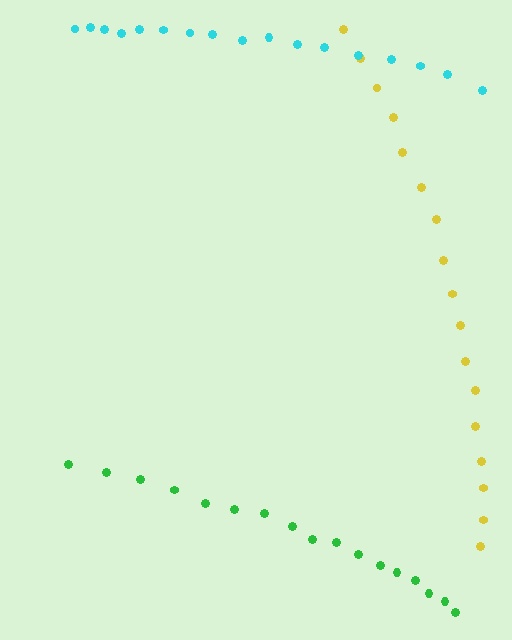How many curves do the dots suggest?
There are 3 distinct paths.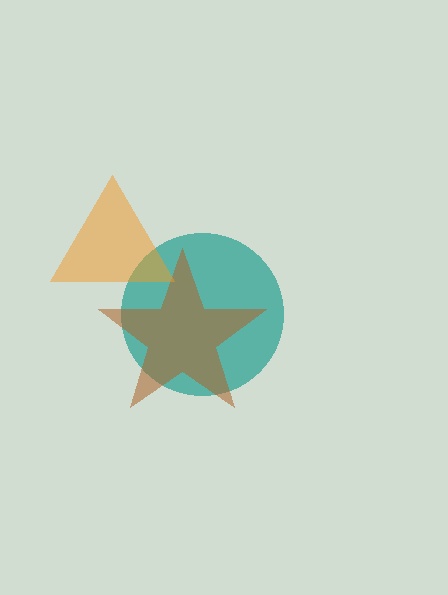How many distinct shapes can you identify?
There are 3 distinct shapes: a teal circle, a brown star, an orange triangle.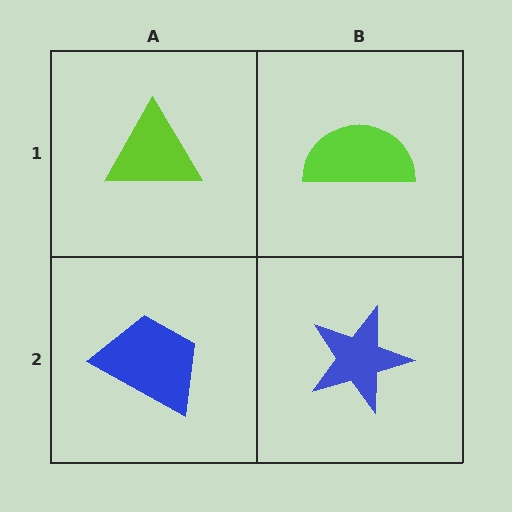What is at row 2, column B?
A blue star.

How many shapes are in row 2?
2 shapes.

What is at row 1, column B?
A lime semicircle.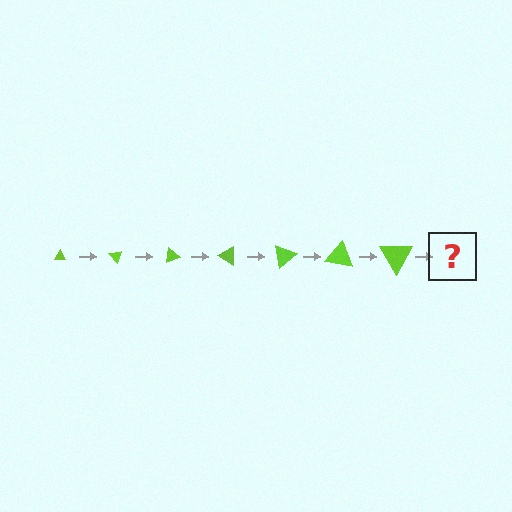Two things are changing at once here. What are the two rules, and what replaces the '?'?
The two rules are that the triangle grows larger each step and it rotates 50 degrees each step. The '?' should be a triangle, larger than the previous one and rotated 350 degrees from the start.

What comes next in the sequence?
The next element should be a triangle, larger than the previous one and rotated 350 degrees from the start.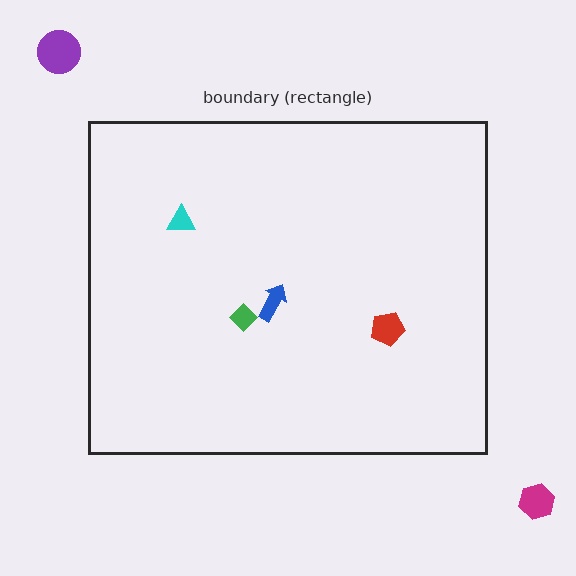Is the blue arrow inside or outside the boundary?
Inside.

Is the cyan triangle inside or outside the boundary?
Inside.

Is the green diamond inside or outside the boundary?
Inside.